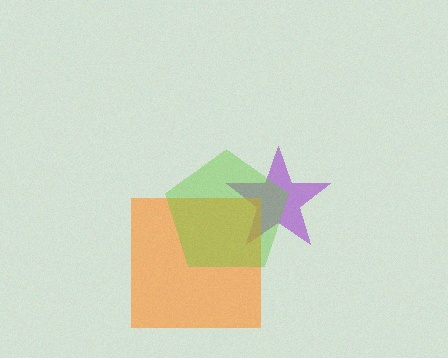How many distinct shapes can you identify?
There are 3 distinct shapes: a purple star, an orange square, a lime pentagon.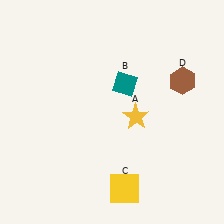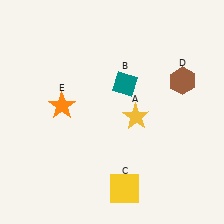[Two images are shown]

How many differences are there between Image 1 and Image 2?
There is 1 difference between the two images.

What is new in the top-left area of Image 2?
An orange star (E) was added in the top-left area of Image 2.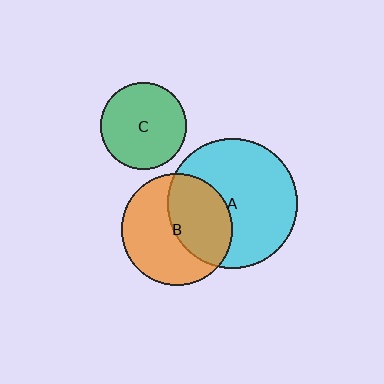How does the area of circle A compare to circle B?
Approximately 1.4 times.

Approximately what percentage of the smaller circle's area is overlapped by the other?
Approximately 45%.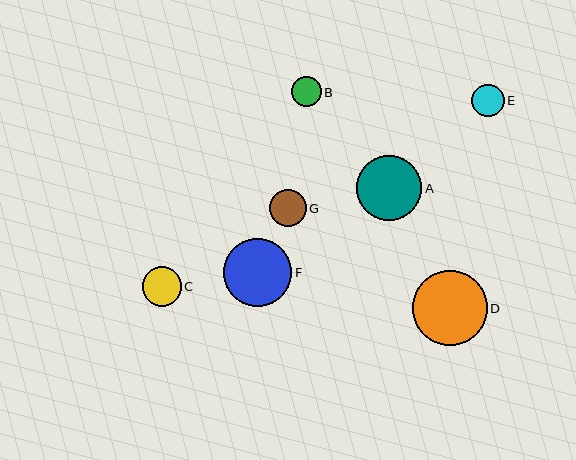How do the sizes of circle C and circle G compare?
Circle C and circle G are approximately the same size.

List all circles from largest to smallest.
From largest to smallest: D, F, A, C, G, E, B.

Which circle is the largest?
Circle D is the largest with a size of approximately 75 pixels.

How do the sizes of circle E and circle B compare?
Circle E and circle B are approximately the same size.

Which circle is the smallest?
Circle B is the smallest with a size of approximately 30 pixels.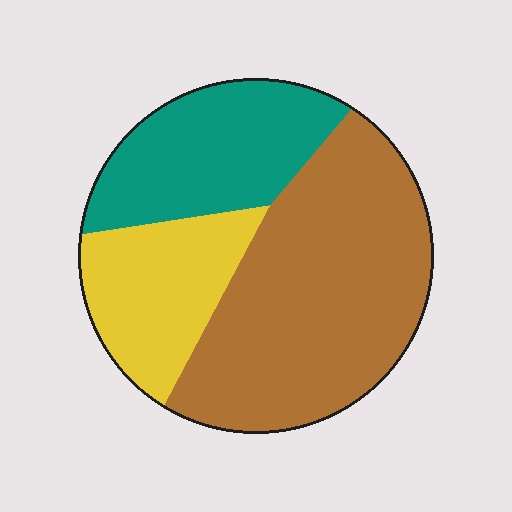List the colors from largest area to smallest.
From largest to smallest: brown, teal, yellow.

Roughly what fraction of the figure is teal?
Teal covers roughly 25% of the figure.